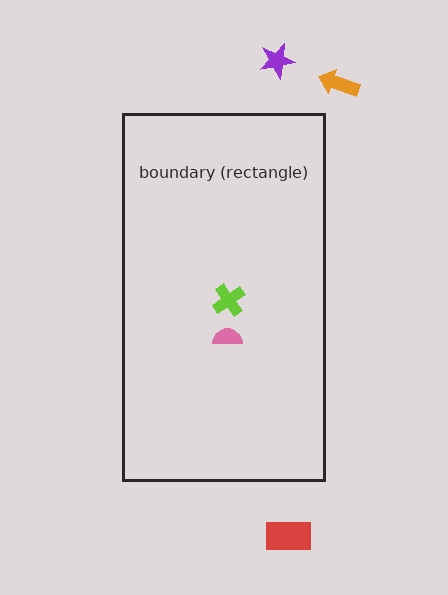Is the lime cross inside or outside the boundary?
Inside.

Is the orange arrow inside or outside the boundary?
Outside.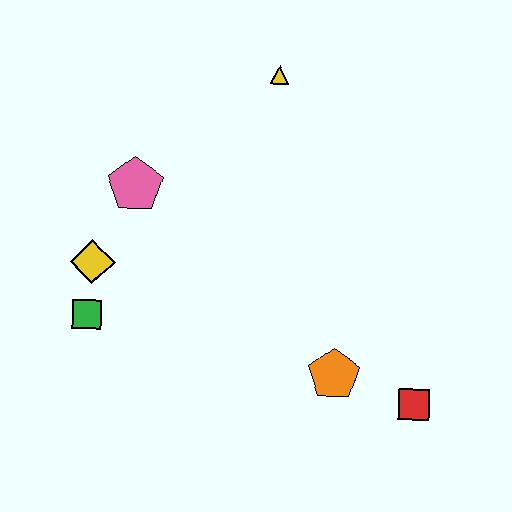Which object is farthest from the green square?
The red square is farthest from the green square.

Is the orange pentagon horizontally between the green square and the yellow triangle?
No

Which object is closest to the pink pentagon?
The yellow diamond is closest to the pink pentagon.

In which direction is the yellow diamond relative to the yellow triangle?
The yellow diamond is below the yellow triangle.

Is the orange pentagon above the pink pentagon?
No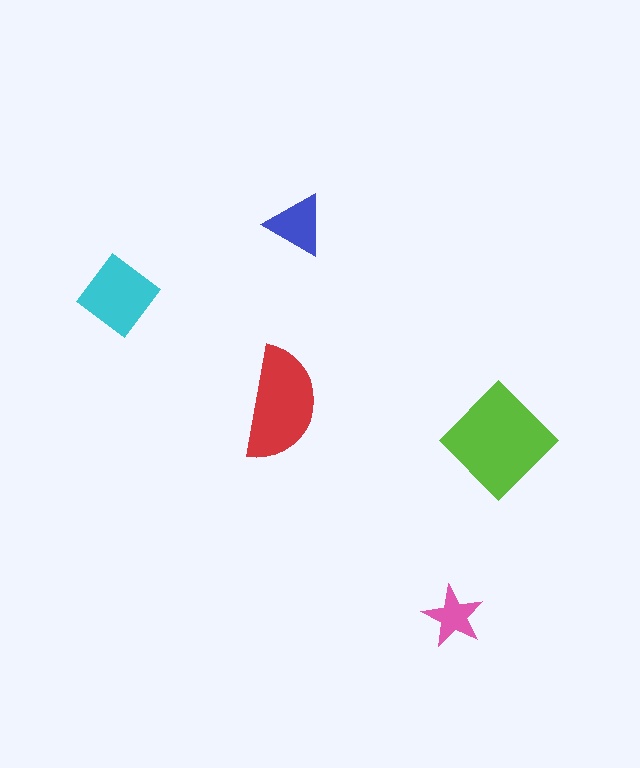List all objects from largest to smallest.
The lime diamond, the red semicircle, the cyan diamond, the blue triangle, the pink star.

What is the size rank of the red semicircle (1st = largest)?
2nd.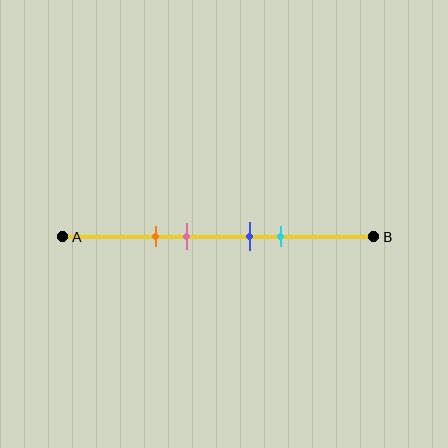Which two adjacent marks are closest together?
The blue and cyan marks are the closest adjacent pair.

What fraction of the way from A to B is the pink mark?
The pink mark is approximately 40% (0.4) of the way from A to B.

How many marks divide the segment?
There are 4 marks dividing the segment.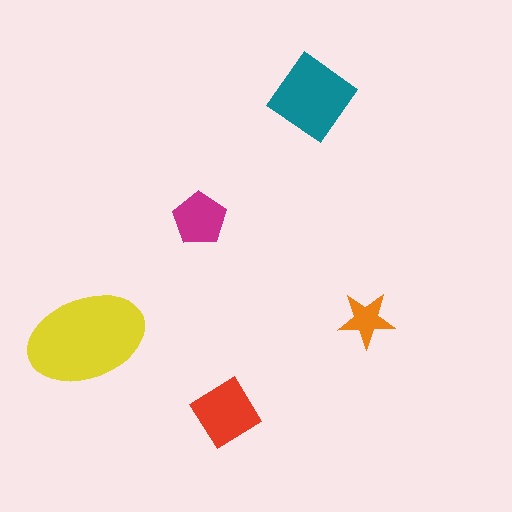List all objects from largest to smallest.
The yellow ellipse, the teal diamond, the red diamond, the magenta pentagon, the orange star.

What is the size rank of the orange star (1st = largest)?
5th.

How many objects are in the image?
There are 5 objects in the image.